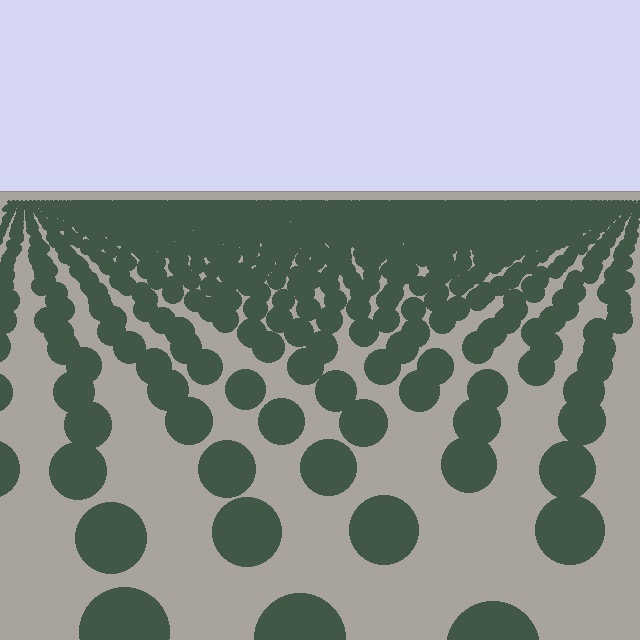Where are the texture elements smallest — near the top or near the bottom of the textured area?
Near the top.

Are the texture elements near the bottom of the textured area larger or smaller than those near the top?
Larger. Near the bottom, elements are closer to the viewer and appear at a bigger on-screen size.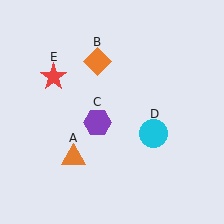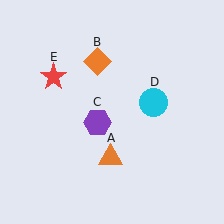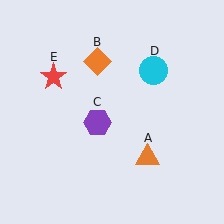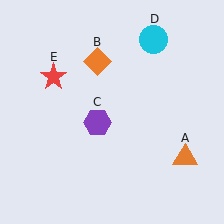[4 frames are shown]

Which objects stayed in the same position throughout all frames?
Orange diamond (object B) and purple hexagon (object C) and red star (object E) remained stationary.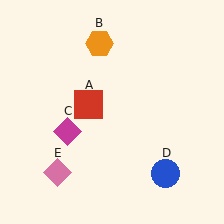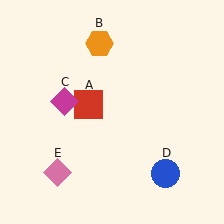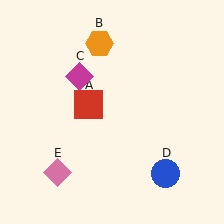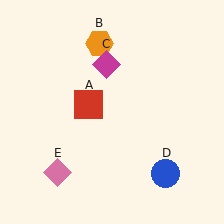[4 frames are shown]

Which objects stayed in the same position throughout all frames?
Red square (object A) and orange hexagon (object B) and blue circle (object D) and pink diamond (object E) remained stationary.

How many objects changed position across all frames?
1 object changed position: magenta diamond (object C).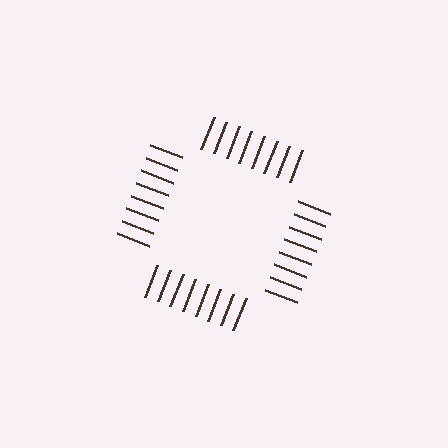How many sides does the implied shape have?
4 sides — the line-ends trace a square.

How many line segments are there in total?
32 — 8 along each of the 4 edges.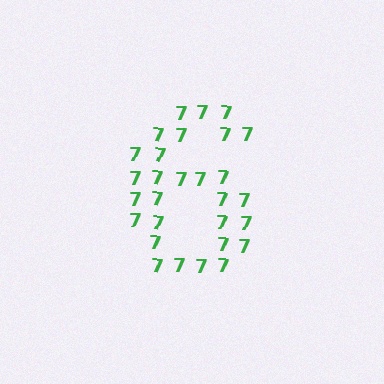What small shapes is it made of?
It is made of small digit 7's.